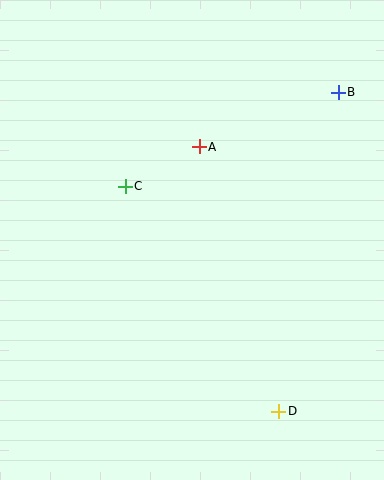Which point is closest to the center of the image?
Point C at (125, 186) is closest to the center.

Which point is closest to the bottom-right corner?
Point D is closest to the bottom-right corner.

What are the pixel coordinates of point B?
Point B is at (338, 92).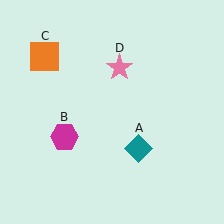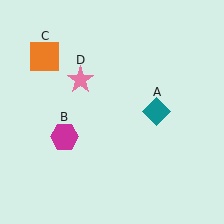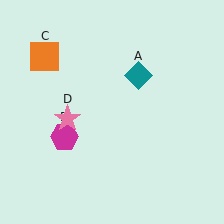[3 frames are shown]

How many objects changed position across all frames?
2 objects changed position: teal diamond (object A), pink star (object D).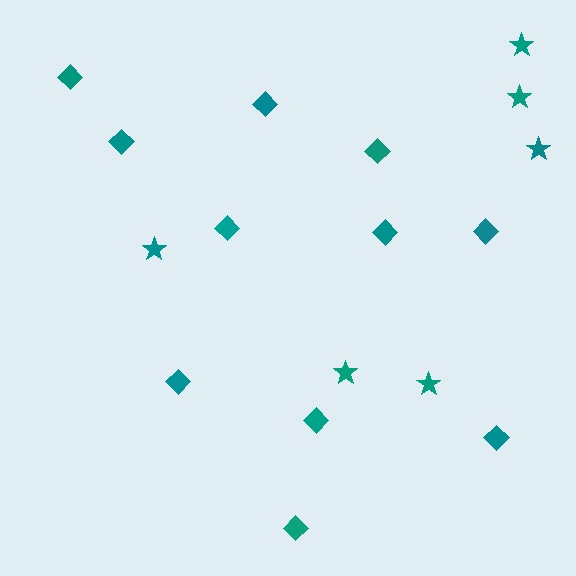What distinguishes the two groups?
There are 2 groups: one group of diamonds (11) and one group of stars (6).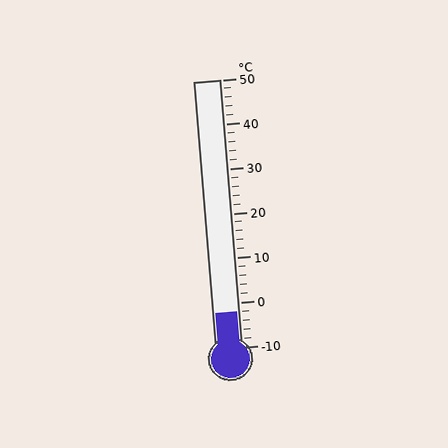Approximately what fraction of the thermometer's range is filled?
The thermometer is filled to approximately 15% of its range.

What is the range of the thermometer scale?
The thermometer scale ranges from -10°C to 50°C.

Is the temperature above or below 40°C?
The temperature is below 40°C.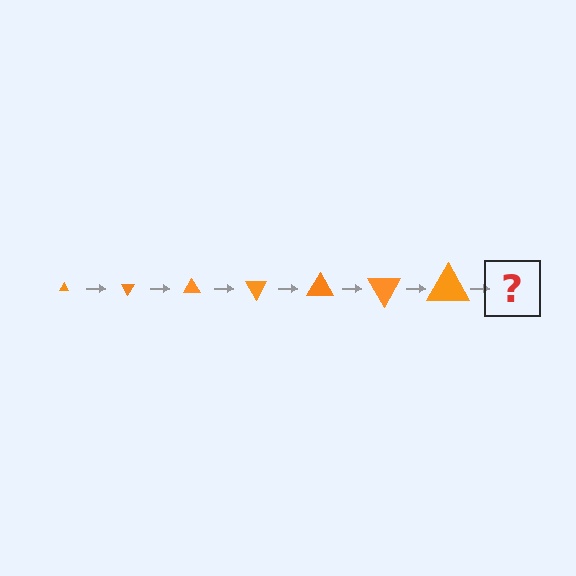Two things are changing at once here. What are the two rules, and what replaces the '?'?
The two rules are that the triangle grows larger each step and it rotates 60 degrees each step. The '?' should be a triangle, larger than the previous one and rotated 420 degrees from the start.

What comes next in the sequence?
The next element should be a triangle, larger than the previous one and rotated 420 degrees from the start.